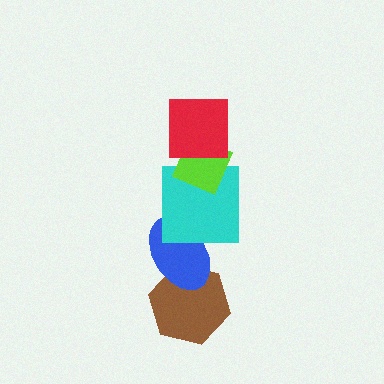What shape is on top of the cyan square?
The lime diamond is on top of the cyan square.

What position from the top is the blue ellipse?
The blue ellipse is 4th from the top.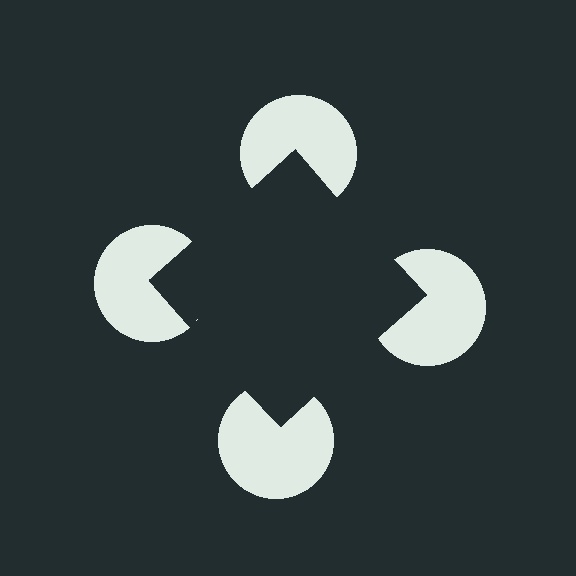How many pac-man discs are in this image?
There are 4 — one at each vertex of the illusory square.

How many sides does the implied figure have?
4 sides.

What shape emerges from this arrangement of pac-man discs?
An illusory square — its edges are inferred from the aligned wedge cuts in the pac-man discs, not physically drawn.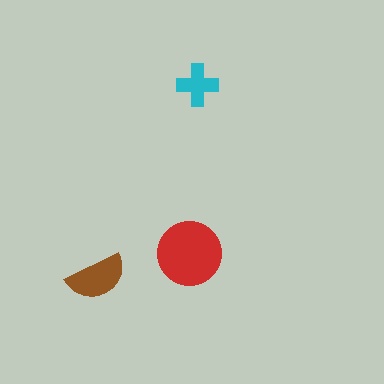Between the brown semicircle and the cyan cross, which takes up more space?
The brown semicircle.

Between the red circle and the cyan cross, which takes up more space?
The red circle.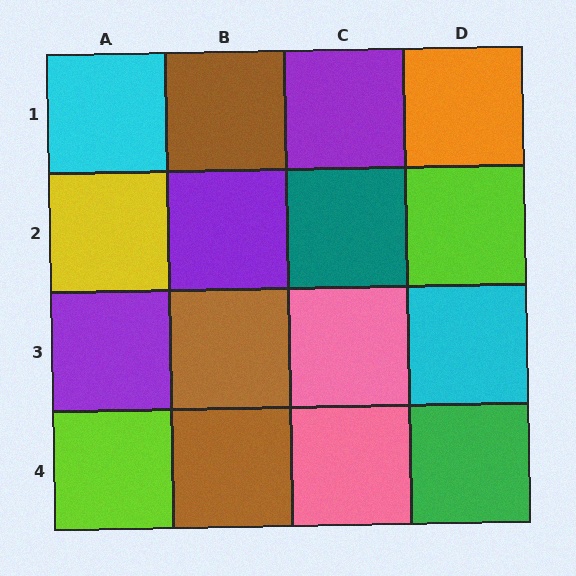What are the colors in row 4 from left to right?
Lime, brown, pink, green.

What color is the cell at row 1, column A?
Cyan.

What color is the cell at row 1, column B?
Brown.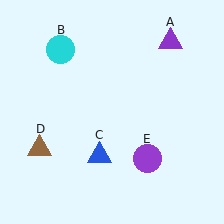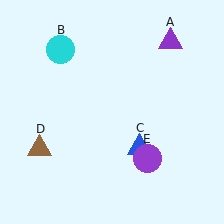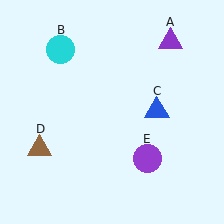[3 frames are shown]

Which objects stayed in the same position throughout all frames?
Purple triangle (object A) and cyan circle (object B) and brown triangle (object D) and purple circle (object E) remained stationary.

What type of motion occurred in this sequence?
The blue triangle (object C) rotated counterclockwise around the center of the scene.